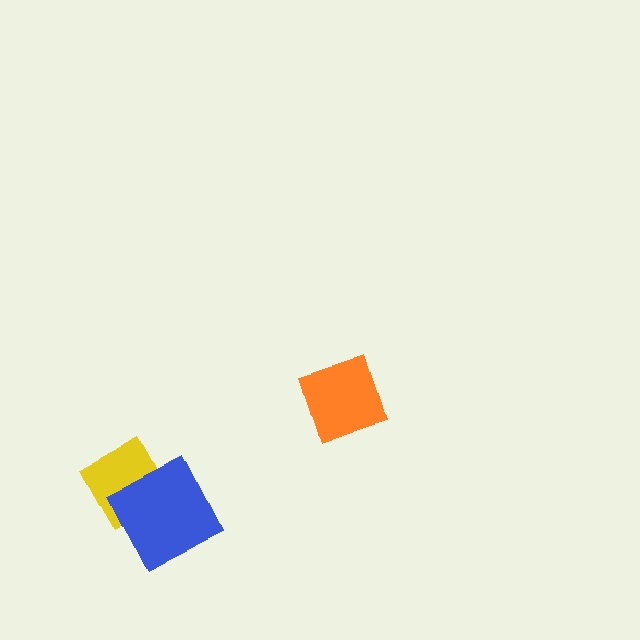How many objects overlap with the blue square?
1 object overlaps with the blue square.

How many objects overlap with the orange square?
0 objects overlap with the orange square.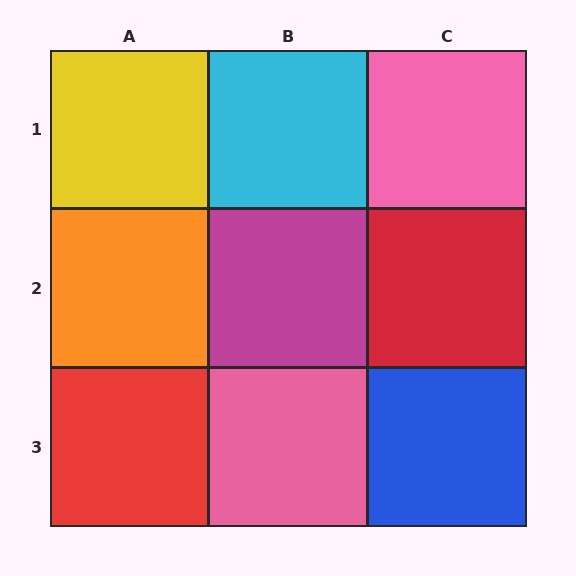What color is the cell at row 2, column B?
Magenta.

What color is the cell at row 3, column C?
Blue.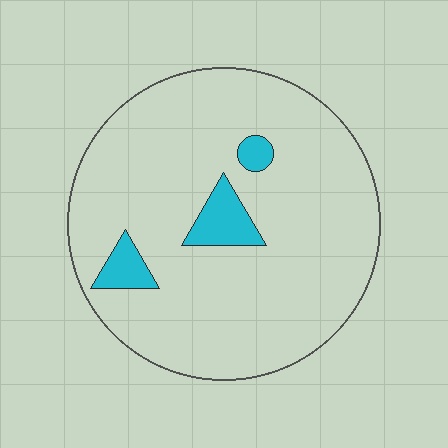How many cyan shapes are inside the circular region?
3.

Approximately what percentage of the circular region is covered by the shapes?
Approximately 10%.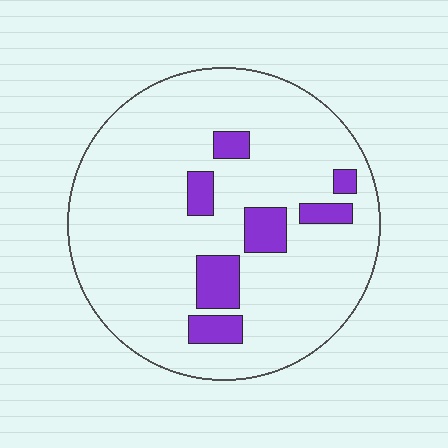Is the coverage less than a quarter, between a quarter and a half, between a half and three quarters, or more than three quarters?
Less than a quarter.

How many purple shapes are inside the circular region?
7.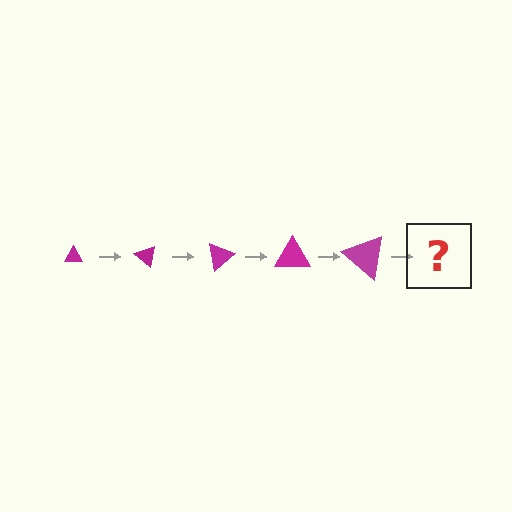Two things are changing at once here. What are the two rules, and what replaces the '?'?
The two rules are that the triangle grows larger each step and it rotates 40 degrees each step. The '?' should be a triangle, larger than the previous one and rotated 200 degrees from the start.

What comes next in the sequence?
The next element should be a triangle, larger than the previous one and rotated 200 degrees from the start.